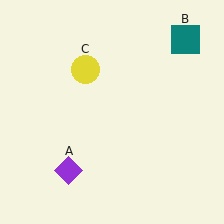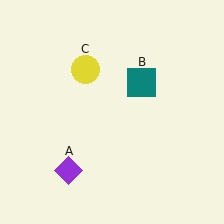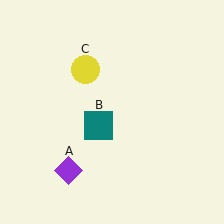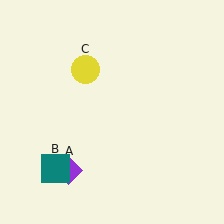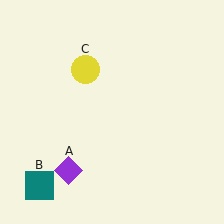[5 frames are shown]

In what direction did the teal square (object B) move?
The teal square (object B) moved down and to the left.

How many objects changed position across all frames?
1 object changed position: teal square (object B).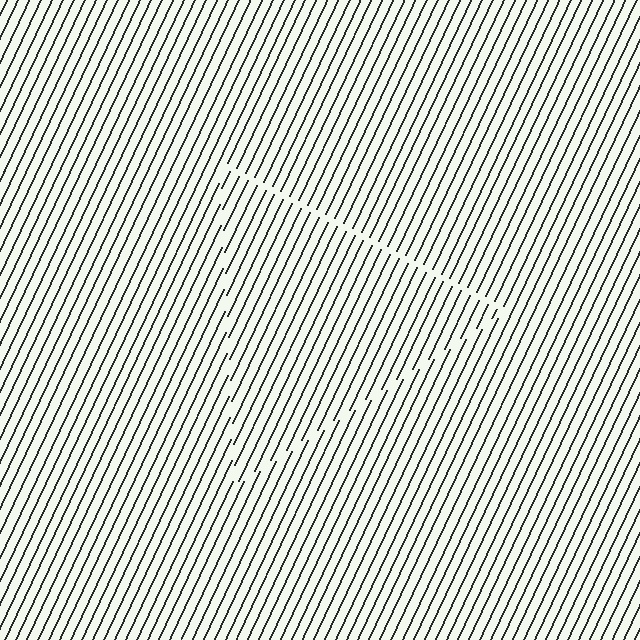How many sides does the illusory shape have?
3 sides — the line-ends trace a triangle.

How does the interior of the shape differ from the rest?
The interior of the shape contains the same grating, shifted by half a period — the contour is defined by the phase discontinuity where line-ends from the inner and outer gratings abut.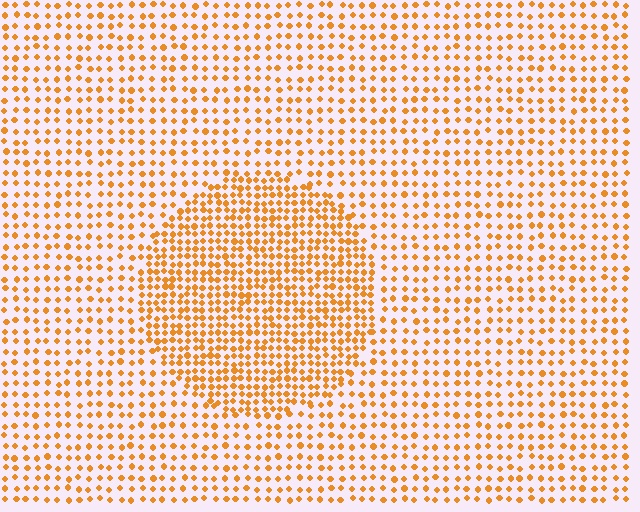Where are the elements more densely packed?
The elements are more densely packed inside the circle boundary.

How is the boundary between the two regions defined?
The boundary is defined by a change in element density (approximately 1.9x ratio). All elements are the same color, size, and shape.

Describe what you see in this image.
The image contains small orange elements arranged at two different densities. A circle-shaped region is visible where the elements are more densely packed than the surrounding area.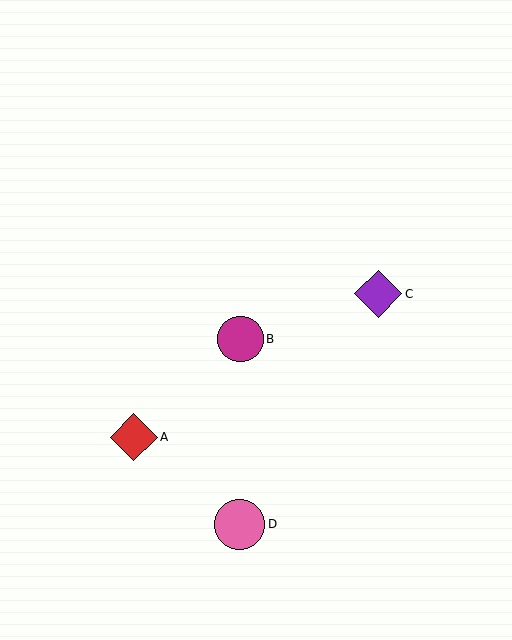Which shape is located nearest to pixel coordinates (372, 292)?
The purple diamond (labeled C) at (378, 294) is nearest to that location.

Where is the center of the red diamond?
The center of the red diamond is at (134, 437).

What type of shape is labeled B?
Shape B is a magenta circle.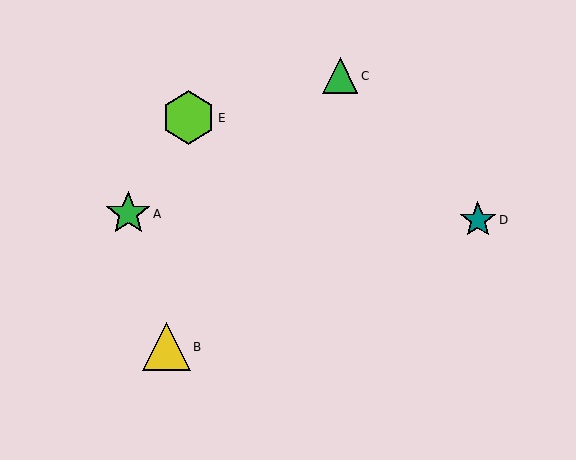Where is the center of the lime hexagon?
The center of the lime hexagon is at (189, 118).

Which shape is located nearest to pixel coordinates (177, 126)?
The lime hexagon (labeled E) at (189, 118) is nearest to that location.